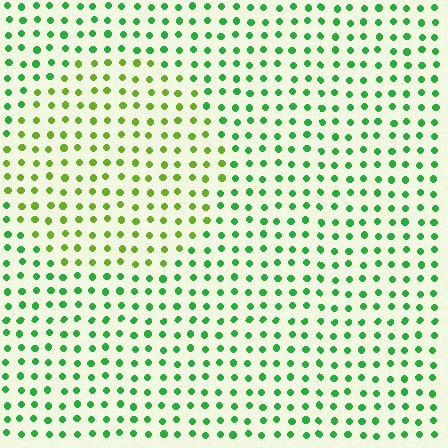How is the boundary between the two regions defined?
The boundary is defined purely by a slight shift in hue (about 39 degrees). Spacing, size, and orientation are identical on both sides.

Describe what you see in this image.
The image is filled with small green elements in a uniform arrangement. A circle-shaped region is visible where the elements are tinted to a slightly different hue, forming a subtle color boundary.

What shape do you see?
I see a circle.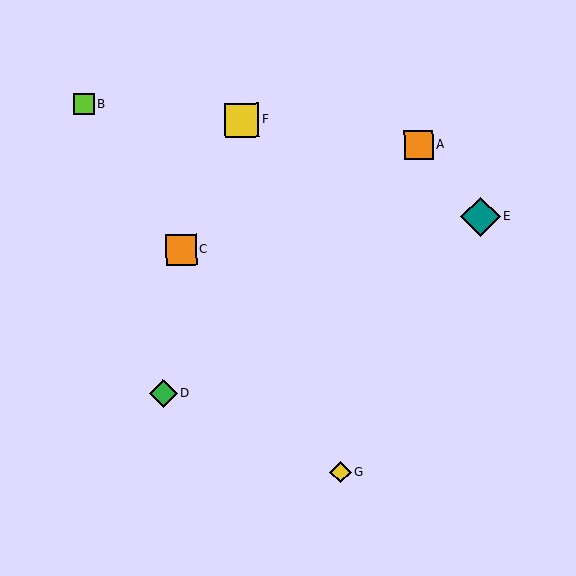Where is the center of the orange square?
The center of the orange square is at (181, 250).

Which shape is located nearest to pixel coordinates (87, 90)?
The lime square (labeled B) at (84, 105) is nearest to that location.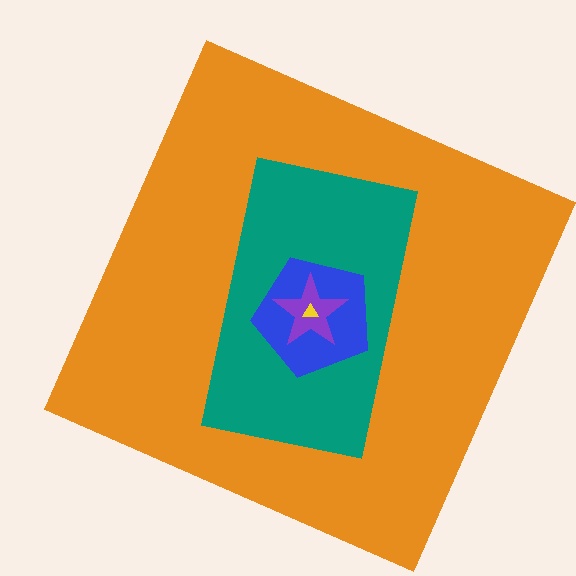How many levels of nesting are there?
5.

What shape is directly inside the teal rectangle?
The blue pentagon.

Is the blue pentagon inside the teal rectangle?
Yes.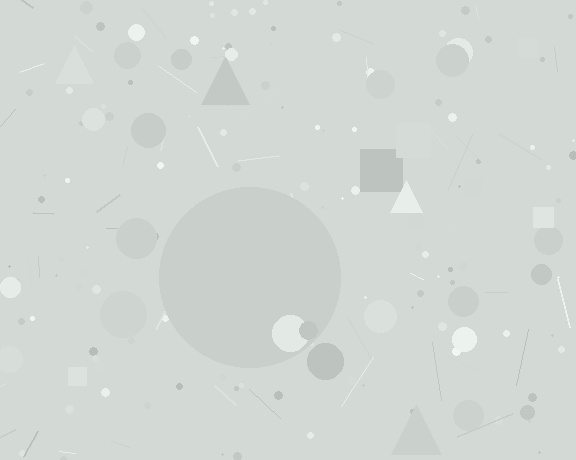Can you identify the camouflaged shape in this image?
The camouflaged shape is a circle.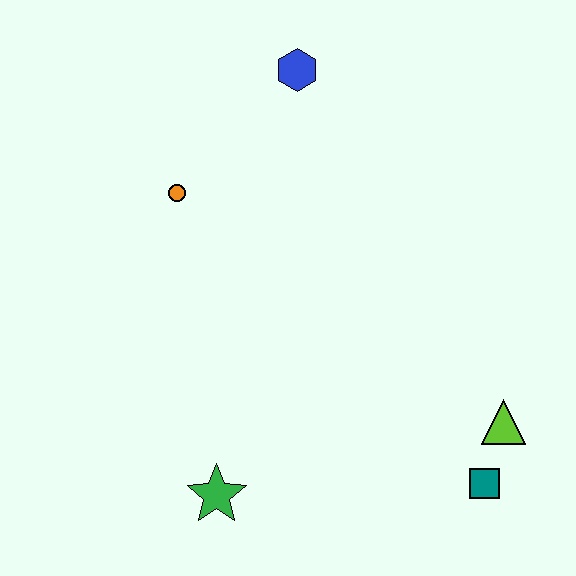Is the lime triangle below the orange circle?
Yes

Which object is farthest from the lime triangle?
The blue hexagon is farthest from the lime triangle.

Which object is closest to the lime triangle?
The teal square is closest to the lime triangle.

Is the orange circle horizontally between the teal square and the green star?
No